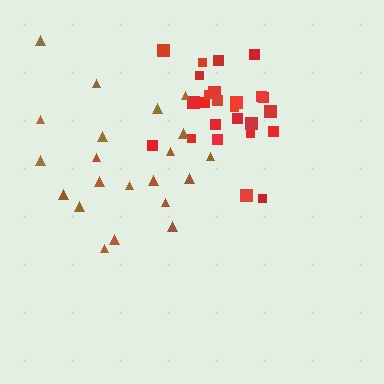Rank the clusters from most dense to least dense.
red, brown.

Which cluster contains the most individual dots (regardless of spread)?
Red (26).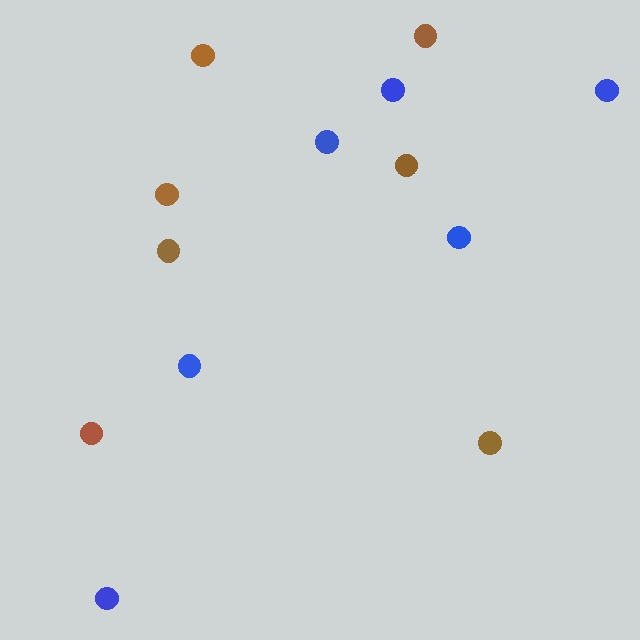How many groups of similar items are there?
There are 2 groups: one group of brown circles (7) and one group of blue circles (6).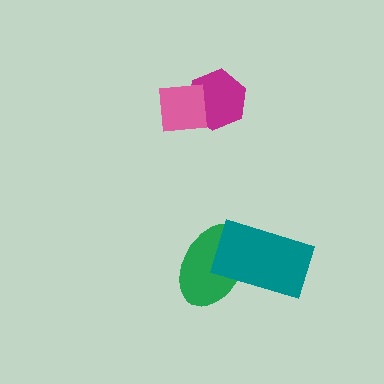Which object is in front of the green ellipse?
The teal rectangle is in front of the green ellipse.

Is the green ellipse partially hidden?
Yes, it is partially covered by another shape.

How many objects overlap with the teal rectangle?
1 object overlaps with the teal rectangle.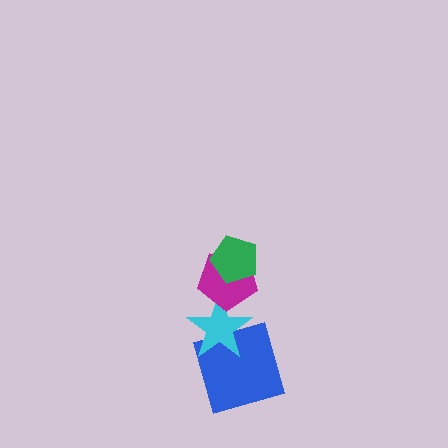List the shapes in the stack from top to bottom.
From top to bottom: the green pentagon, the magenta pentagon, the cyan star, the blue square.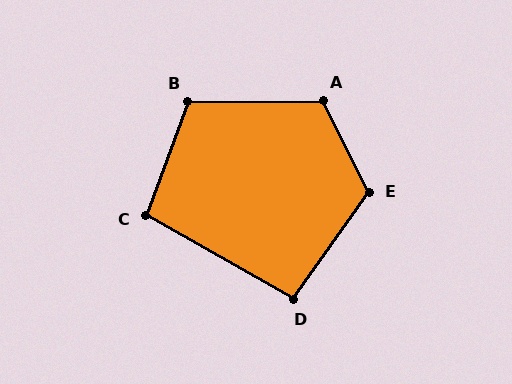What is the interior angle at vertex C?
Approximately 99 degrees (obtuse).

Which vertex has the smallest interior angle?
D, at approximately 96 degrees.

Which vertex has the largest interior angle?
E, at approximately 118 degrees.